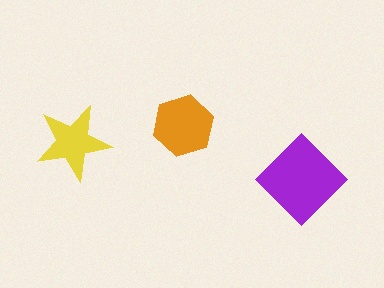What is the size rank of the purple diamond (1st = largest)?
1st.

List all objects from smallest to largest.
The yellow star, the orange hexagon, the purple diamond.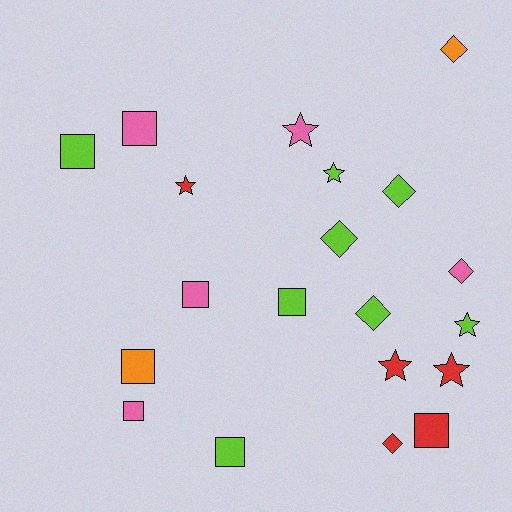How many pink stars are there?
There is 1 pink star.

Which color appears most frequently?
Lime, with 8 objects.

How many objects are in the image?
There are 20 objects.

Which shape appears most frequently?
Square, with 8 objects.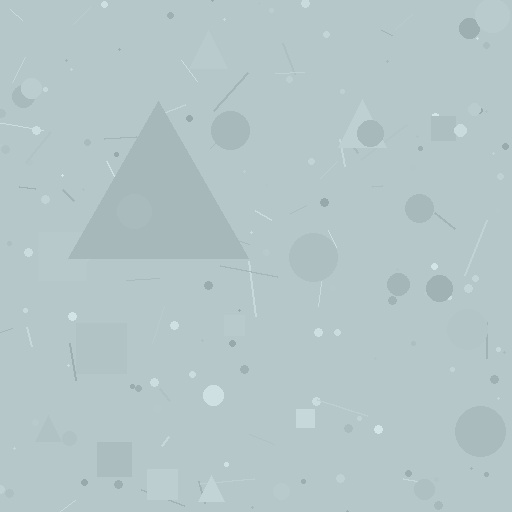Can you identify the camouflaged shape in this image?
The camouflaged shape is a triangle.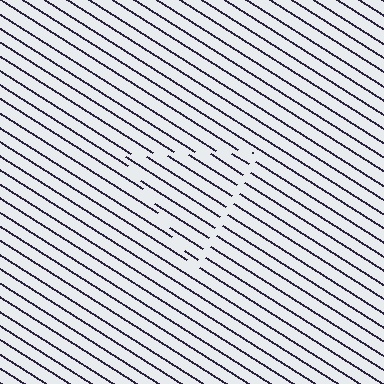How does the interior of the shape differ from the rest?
The interior of the shape contains the same grating, shifted by half a period — the contour is defined by the phase discontinuity where line-ends from the inner and outer gratings abut.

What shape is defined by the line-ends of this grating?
An illusory triangle. The interior of the shape contains the same grating, shifted by half a period — the contour is defined by the phase discontinuity where line-ends from the inner and outer gratings abut.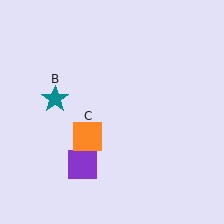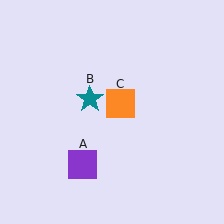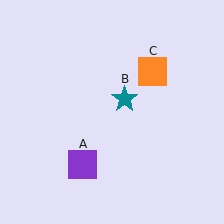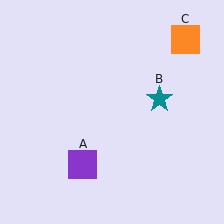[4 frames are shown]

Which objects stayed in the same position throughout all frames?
Purple square (object A) remained stationary.